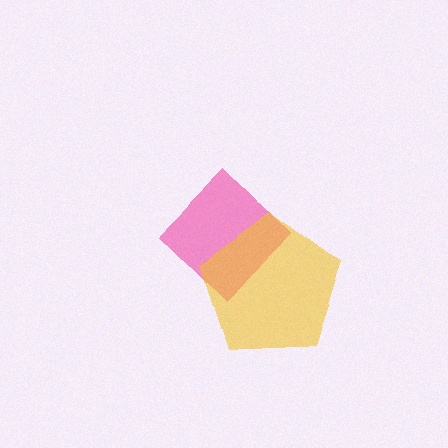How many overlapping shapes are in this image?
There are 2 overlapping shapes in the image.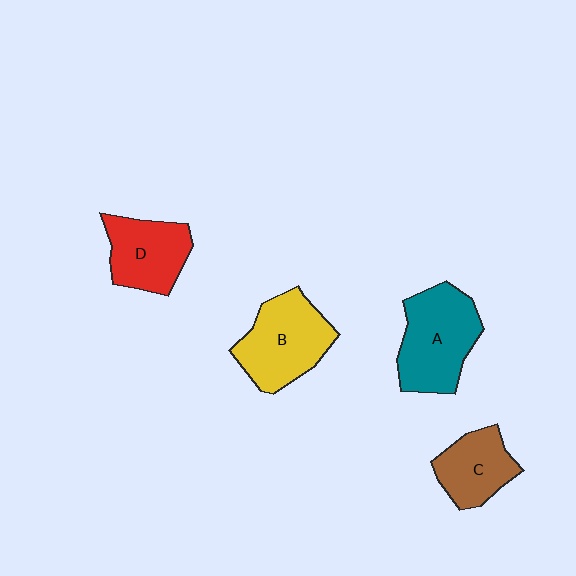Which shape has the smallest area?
Shape C (brown).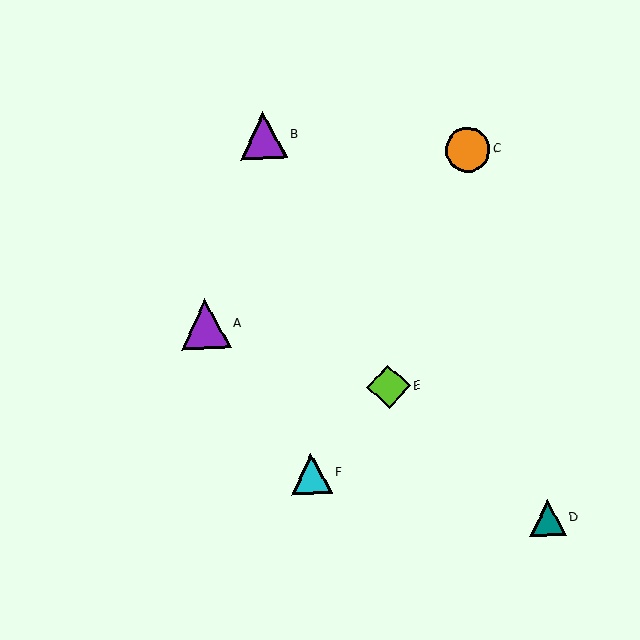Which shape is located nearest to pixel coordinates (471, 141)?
The orange circle (labeled C) at (468, 150) is nearest to that location.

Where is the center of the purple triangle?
The center of the purple triangle is at (205, 324).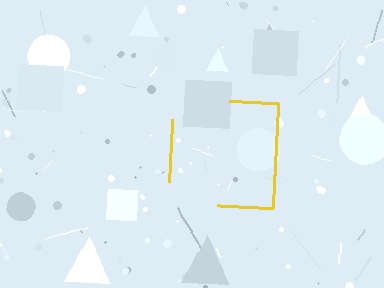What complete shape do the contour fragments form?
The contour fragments form a square.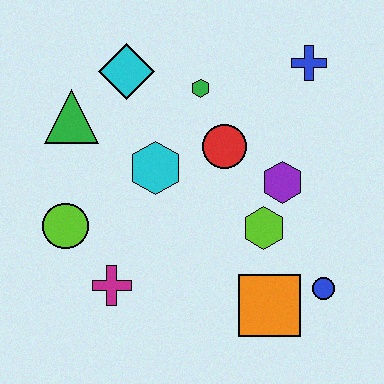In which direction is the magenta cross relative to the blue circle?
The magenta cross is to the left of the blue circle.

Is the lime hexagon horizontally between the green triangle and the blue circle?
Yes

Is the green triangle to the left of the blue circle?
Yes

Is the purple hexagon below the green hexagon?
Yes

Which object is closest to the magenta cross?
The lime circle is closest to the magenta cross.